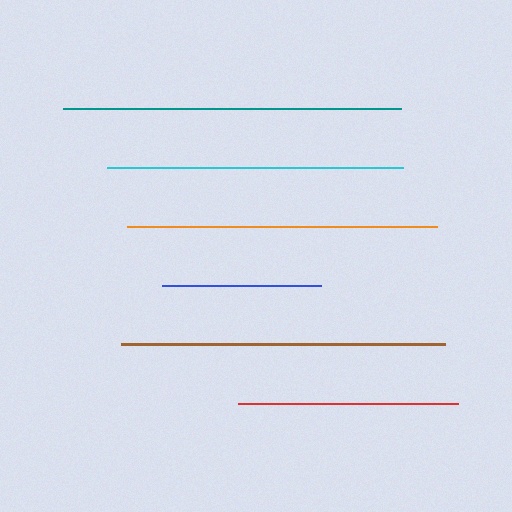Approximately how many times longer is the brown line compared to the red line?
The brown line is approximately 1.5 times the length of the red line.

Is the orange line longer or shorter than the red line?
The orange line is longer than the red line.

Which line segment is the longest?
The teal line is the longest at approximately 338 pixels.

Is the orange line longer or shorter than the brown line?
The brown line is longer than the orange line.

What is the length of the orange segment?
The orange segment is approximately 310 pixels long.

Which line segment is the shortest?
The blue line is the shortest at approximately 159 pixels.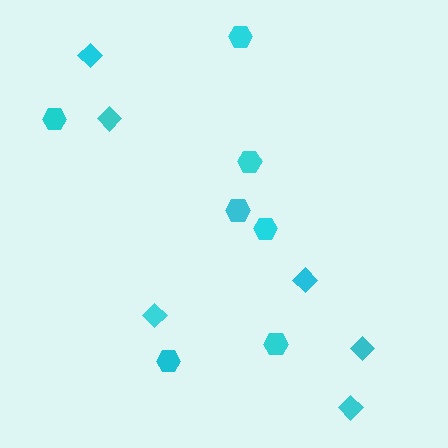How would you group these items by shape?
There are 2 groups: one group of hexagons (7) and one group of diamonds (6).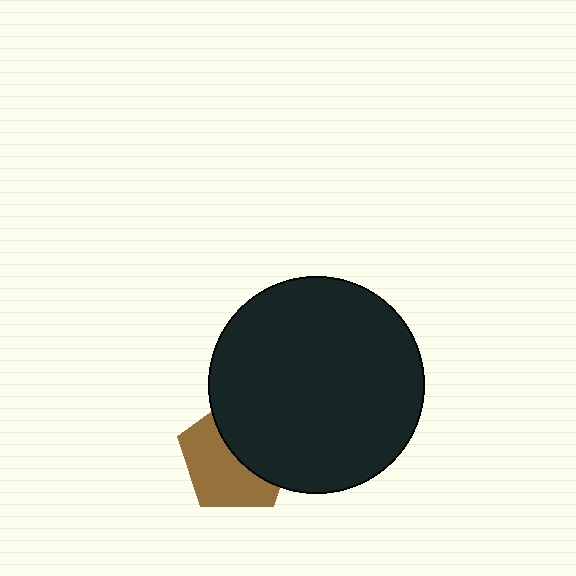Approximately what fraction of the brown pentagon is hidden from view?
Roughly 46% of the brown pentagon is hidden behind the black circle.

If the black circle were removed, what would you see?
You would see the complete brown pentagon.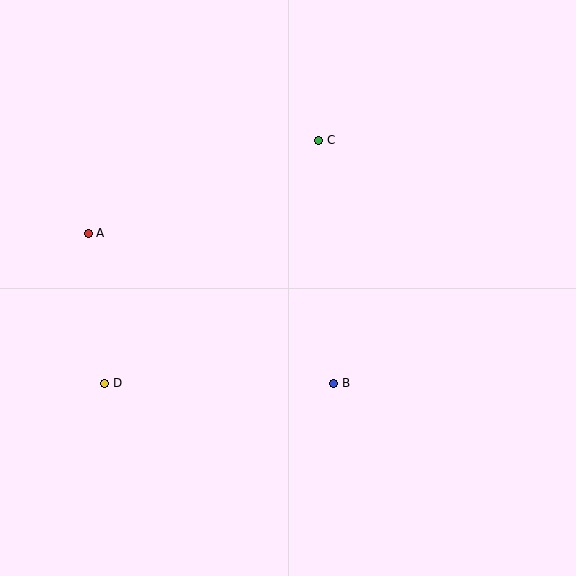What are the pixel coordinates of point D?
Point D is at (105, 383).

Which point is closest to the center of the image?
Point B at (334, 383) is closest to the center.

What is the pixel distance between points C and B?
The distance between C and B is 244 pixels.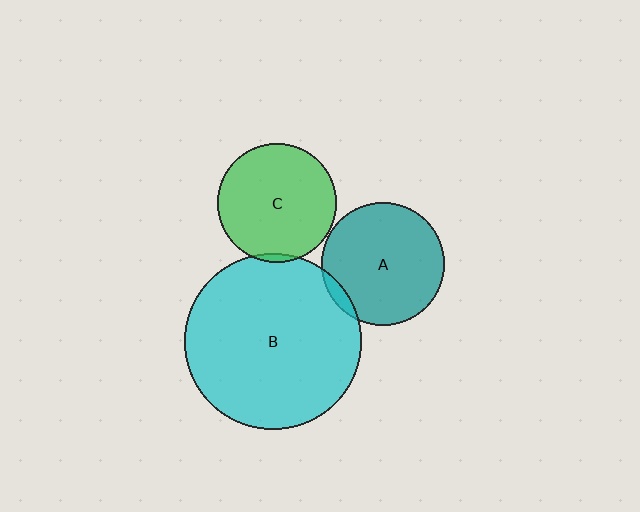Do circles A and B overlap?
Yes.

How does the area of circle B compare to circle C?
Approximately 2.2 times.